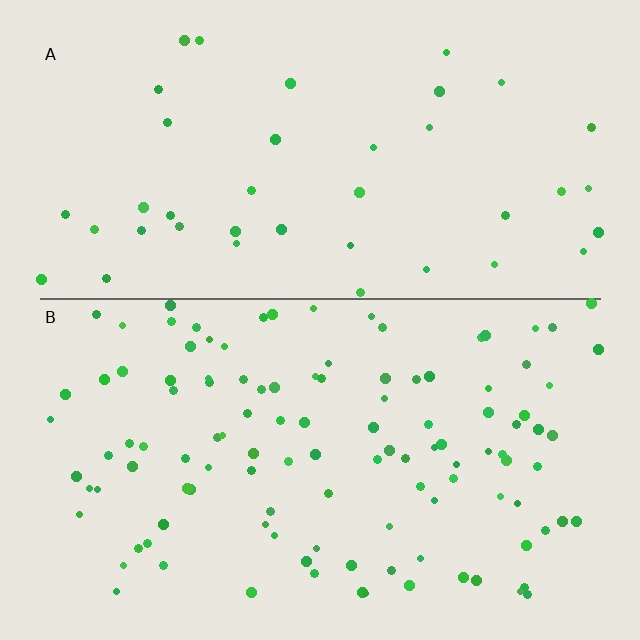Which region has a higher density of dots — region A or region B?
B (the bottom).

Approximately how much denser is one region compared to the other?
Approximately 2.9× — region B over region A.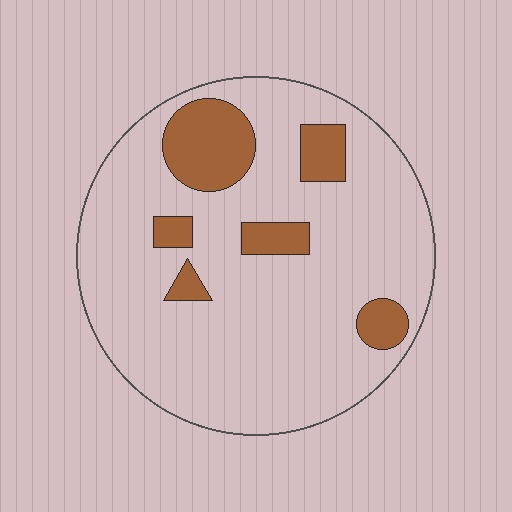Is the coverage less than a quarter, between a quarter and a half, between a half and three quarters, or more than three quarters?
Less than a quarter.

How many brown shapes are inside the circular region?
6.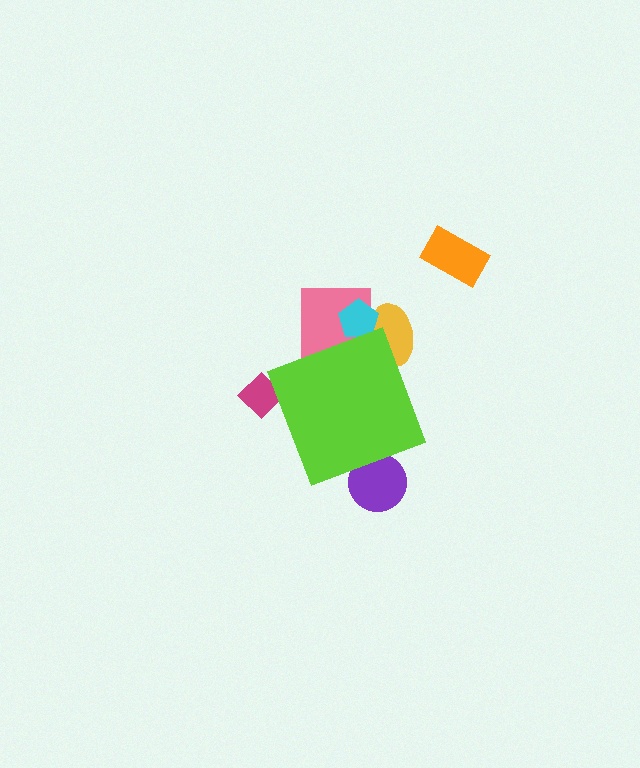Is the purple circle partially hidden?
Yes, the purple circle is partially hidden behind the lime diamond.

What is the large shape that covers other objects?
A lime diamond.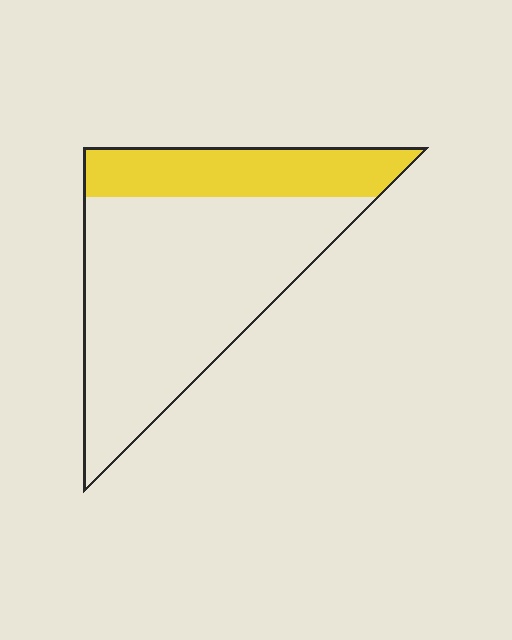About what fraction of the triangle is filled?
About one quarter (1/4).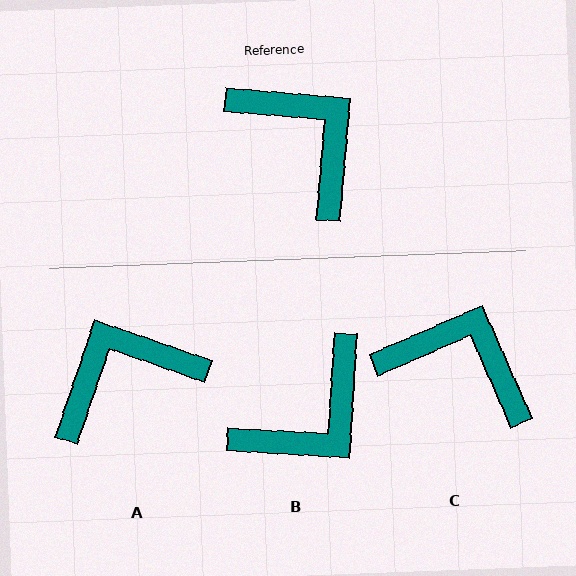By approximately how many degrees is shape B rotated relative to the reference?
Approximately 89 degrees clockwise.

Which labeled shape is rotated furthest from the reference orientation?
B, about 89 degrees away.